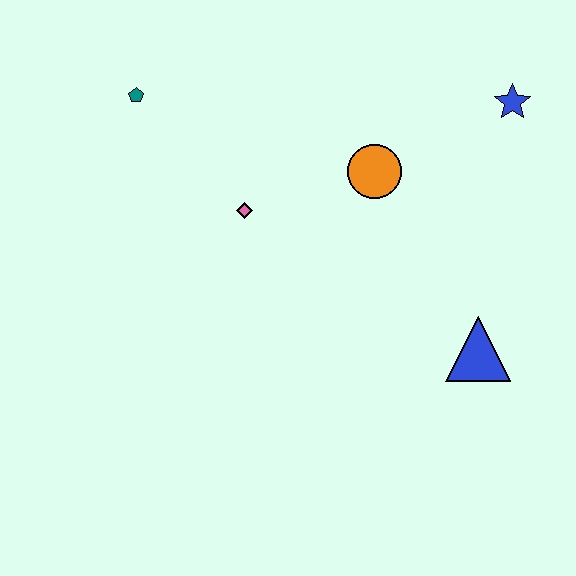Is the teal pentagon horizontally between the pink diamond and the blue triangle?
No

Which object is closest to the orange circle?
The pink diamond is closest to the orange circle.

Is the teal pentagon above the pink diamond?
Yes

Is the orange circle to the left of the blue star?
Yes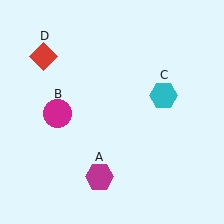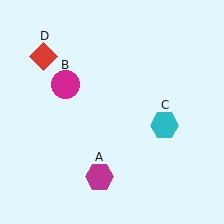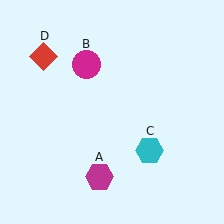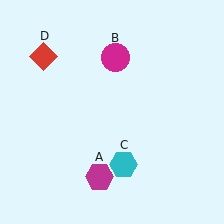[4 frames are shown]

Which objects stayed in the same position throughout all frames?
Magenta hexagon (object A) and red diamond (object D) remained stationary.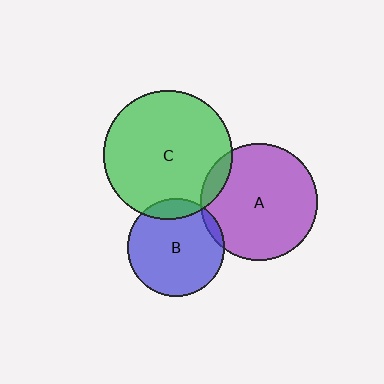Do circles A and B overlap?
Yes.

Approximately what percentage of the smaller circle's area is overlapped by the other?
Approximately 5%.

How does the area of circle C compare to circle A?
Approximately 1.2 times.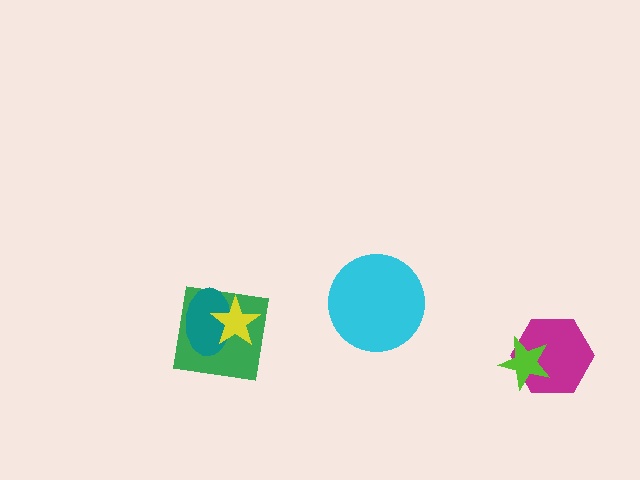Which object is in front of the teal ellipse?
The yellow star is in front of the teal ellipse.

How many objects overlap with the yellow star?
2 objects overlap with the yellow star.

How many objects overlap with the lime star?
1 object overlaps with the lime star.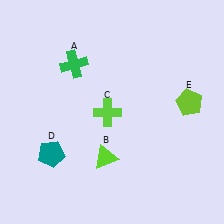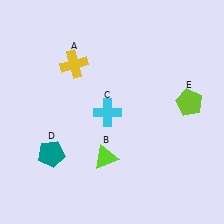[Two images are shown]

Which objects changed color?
A changed from green to yellow. C changed from lime to cyan.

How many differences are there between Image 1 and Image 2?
There are 2 differences between the two images.